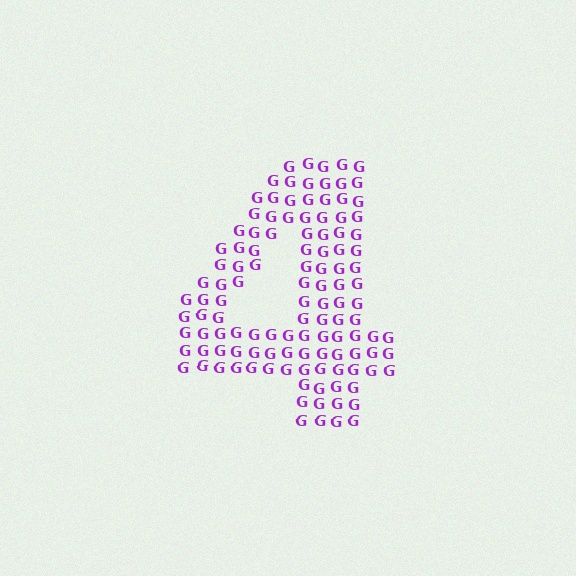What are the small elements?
The small elements are letter G's.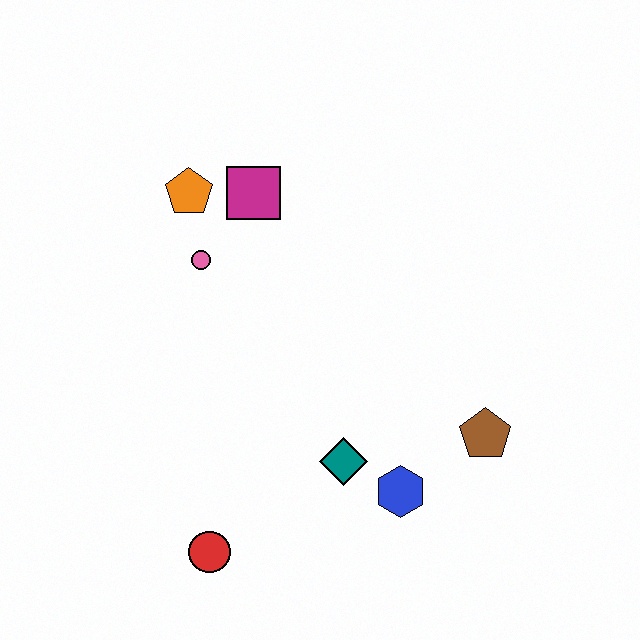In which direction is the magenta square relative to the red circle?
The magenta square is above the red circle.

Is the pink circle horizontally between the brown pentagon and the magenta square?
No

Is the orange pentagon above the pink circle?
Yes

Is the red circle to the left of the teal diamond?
Yes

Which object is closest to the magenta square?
The orange pentagon is closest to the magenta square.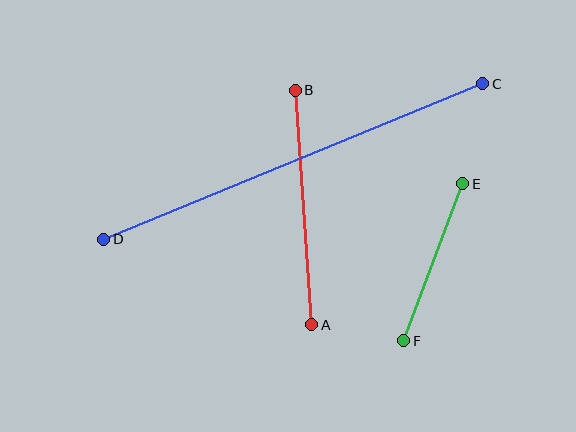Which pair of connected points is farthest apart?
Points C and D are farthest apart.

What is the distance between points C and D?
The distance is approximately 410 pixels.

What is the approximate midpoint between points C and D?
The midpoint is at approximately (293, 162) pixels.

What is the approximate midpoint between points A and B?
The midpoint is at approximately (303, 207) pixels.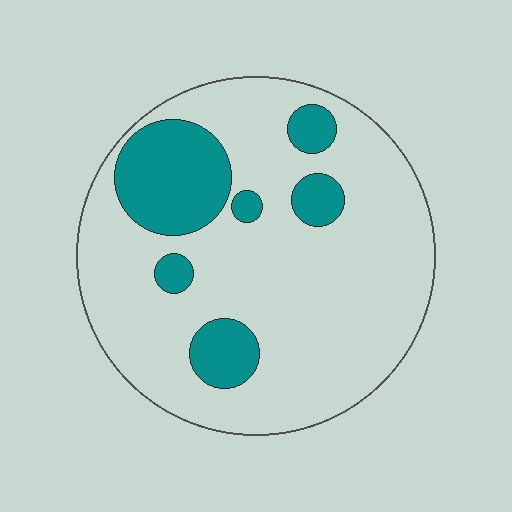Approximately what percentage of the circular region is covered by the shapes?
Approximately 20%.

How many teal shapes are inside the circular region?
6.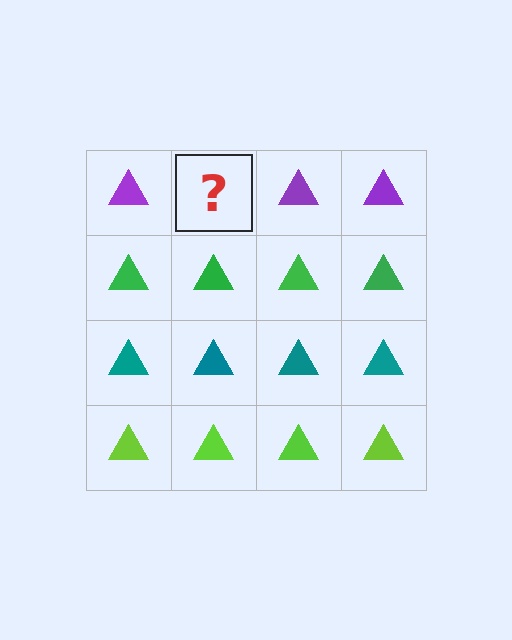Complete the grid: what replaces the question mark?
The question mark should be replaced with a purple triangle.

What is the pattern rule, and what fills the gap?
The rule is that each row has a consistent color. The gap should be filled with a purple triangle.